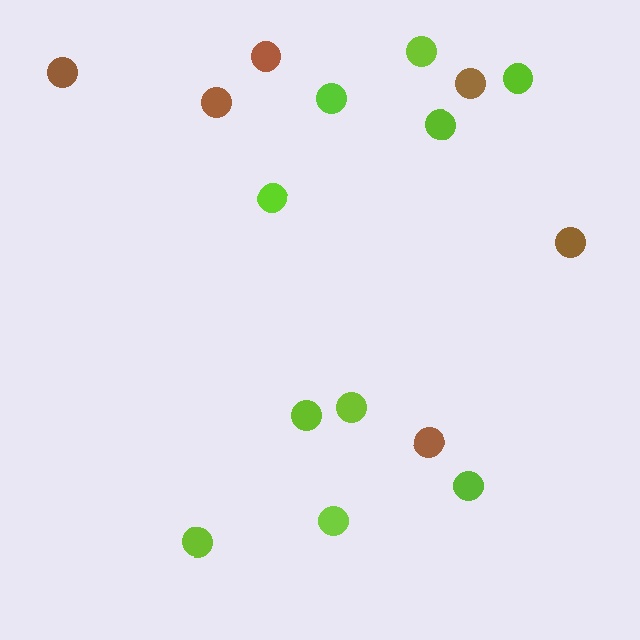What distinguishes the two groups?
There are 2 groups: one group of brown circles (6) and one group of lime circles (10).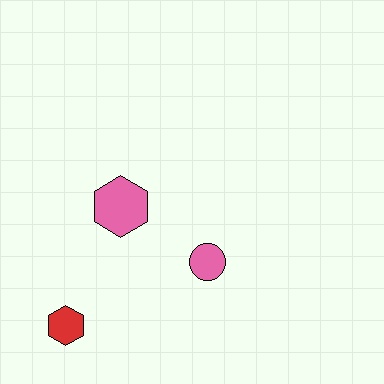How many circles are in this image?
There is 1 circle.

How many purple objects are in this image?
There are no purple objects.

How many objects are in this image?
There are 3 objects.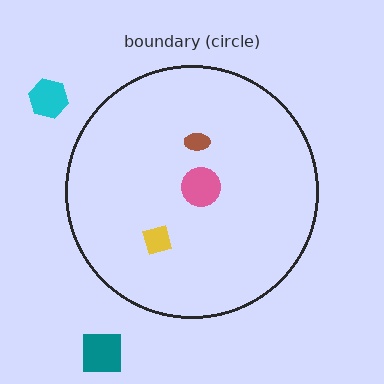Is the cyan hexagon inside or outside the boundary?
Outside.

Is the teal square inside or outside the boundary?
Outside.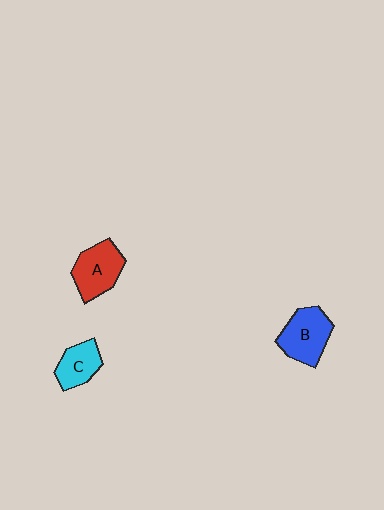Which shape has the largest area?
Shape B (blue).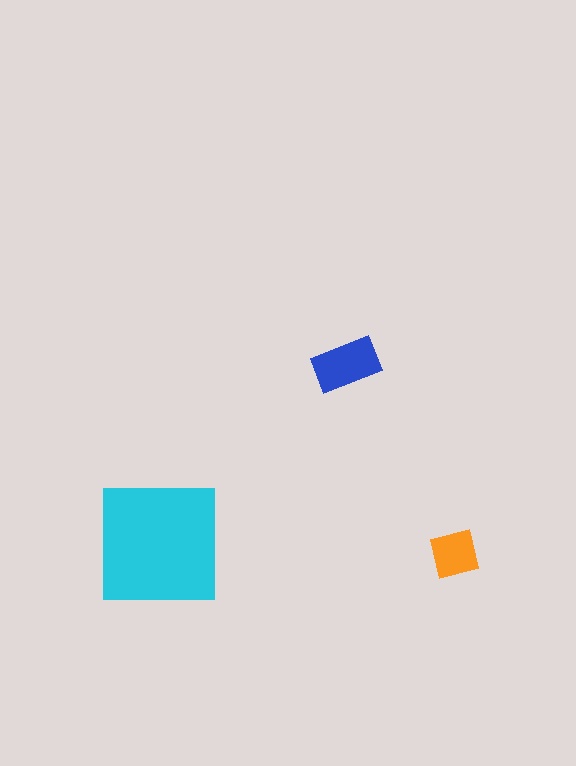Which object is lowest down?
The orange square is bottommost.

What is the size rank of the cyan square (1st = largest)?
1st.